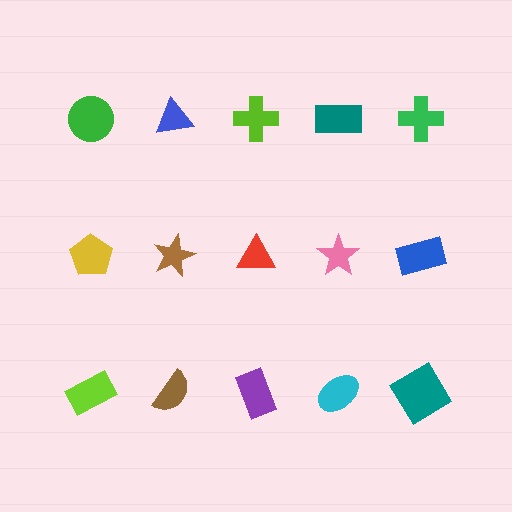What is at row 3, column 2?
A brown semicircle.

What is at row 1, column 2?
A blue triangle.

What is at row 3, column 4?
A cyan ellipse.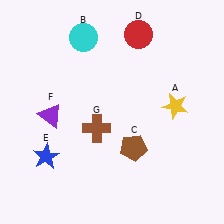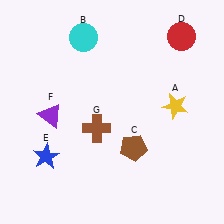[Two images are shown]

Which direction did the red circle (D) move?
The red circle (D) moved right.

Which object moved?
The red circle (D) moved right.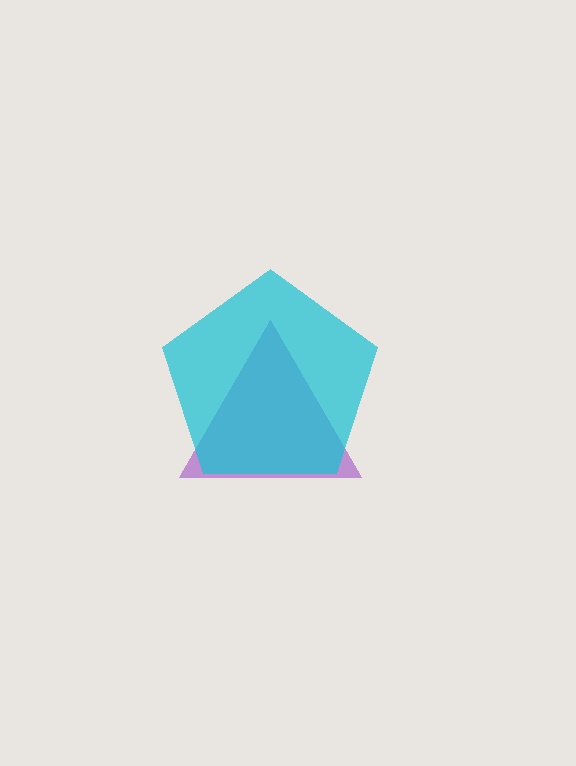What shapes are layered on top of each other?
The layered shapes are: a purple triangle, a cyan pentagon.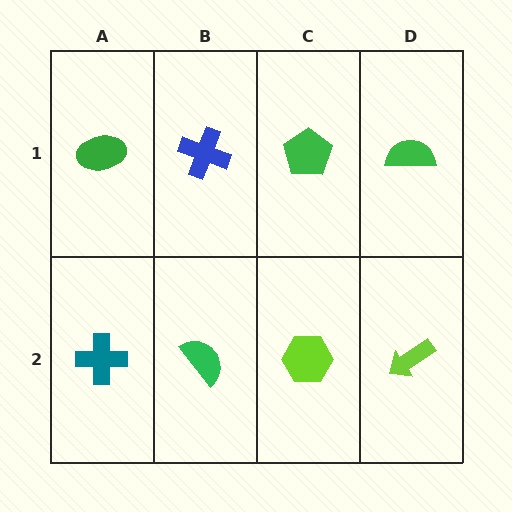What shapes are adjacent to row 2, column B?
A blue cross (row 1, column B), a teal cross (row 2, column A), a lime hexagon (row 2, column C).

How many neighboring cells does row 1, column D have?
2.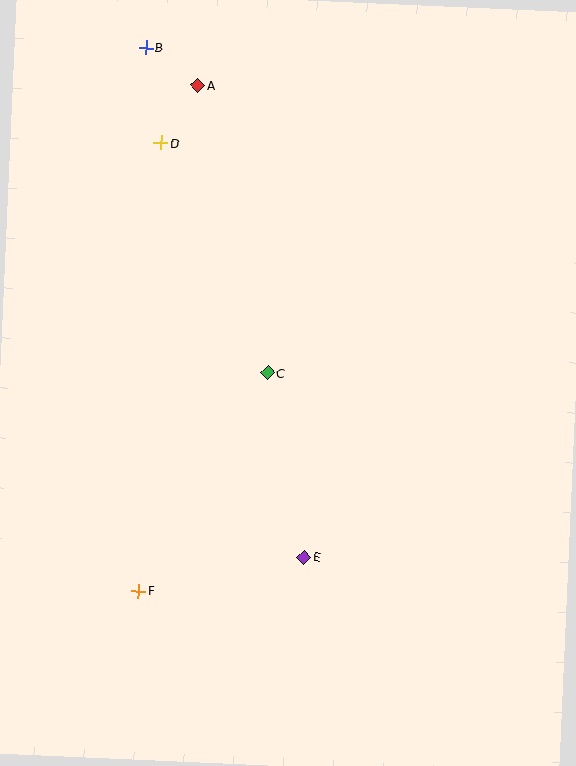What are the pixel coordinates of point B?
Point B is at (146, 48).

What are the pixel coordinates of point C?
Point C is at (268, 373).